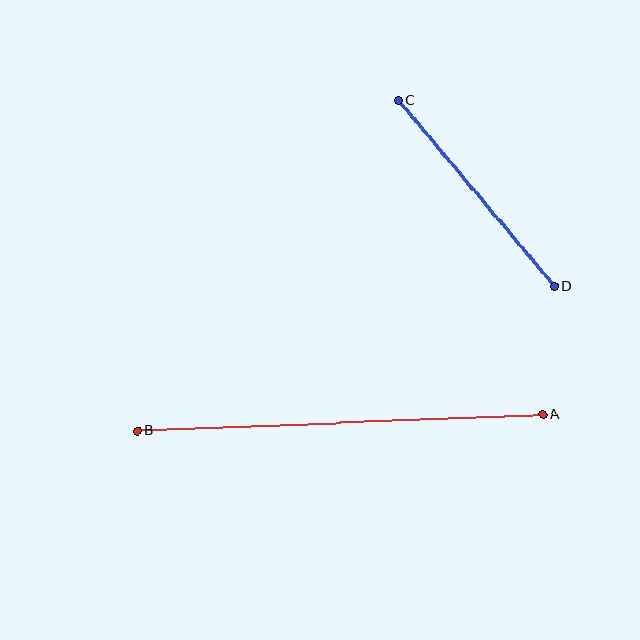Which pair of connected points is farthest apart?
Points A and B are farthest apart.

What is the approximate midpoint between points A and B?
The midpoint is at approximately (340, 422) pixels.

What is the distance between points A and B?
The distance is approximately 406 pixels.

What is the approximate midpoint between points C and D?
The midpoint is at approximately (476, 194) pixels.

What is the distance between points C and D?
The distance is approximately 243 pixels.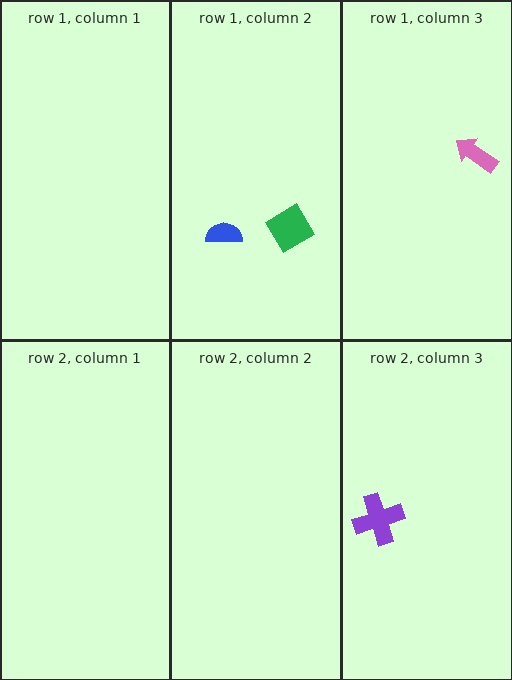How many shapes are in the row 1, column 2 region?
2.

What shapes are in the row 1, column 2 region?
The green diamond, the blue semicircle.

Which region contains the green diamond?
The row 1, column 2 region.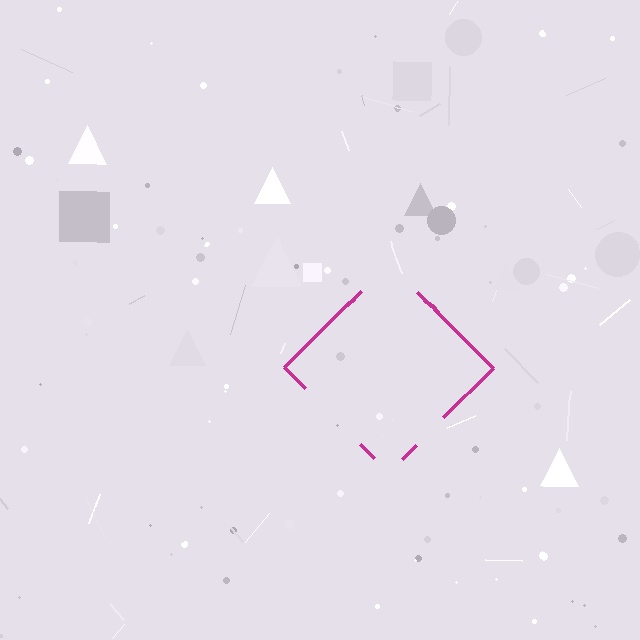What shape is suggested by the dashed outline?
The dashed outline suggests a diamond.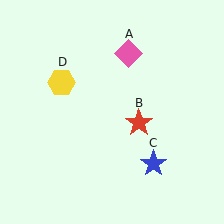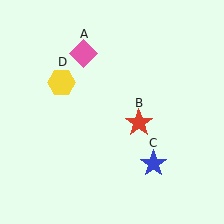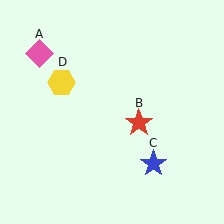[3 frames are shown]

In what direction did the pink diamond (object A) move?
The pink diamond (object A) moved left.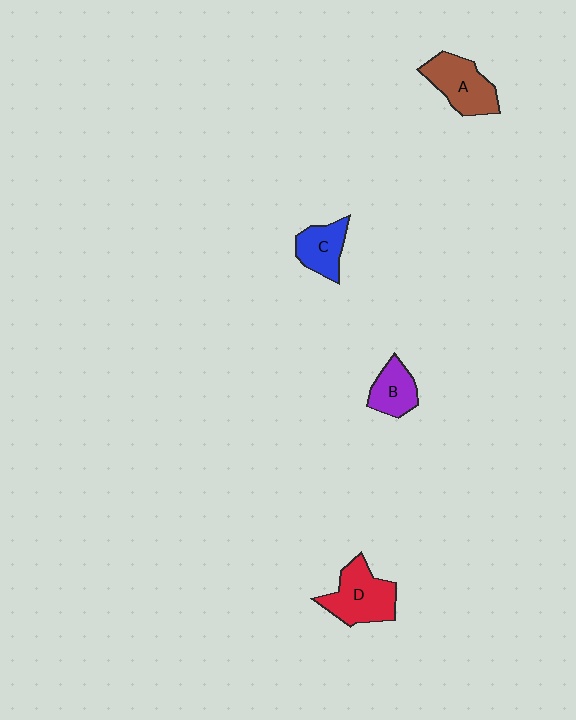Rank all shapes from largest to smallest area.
From largest to smallest: D (red), A (brown), C (blue), B (purple).